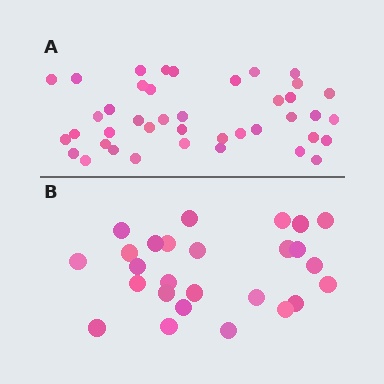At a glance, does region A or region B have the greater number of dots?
Region A (the top region) has more dots.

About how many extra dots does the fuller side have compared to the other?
Region A has approximately 15 more dots than region B.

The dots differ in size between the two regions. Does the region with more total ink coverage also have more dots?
No. Region B has more total ink coverage because its dots are larger, but region A actually contains more individual dots. Total area can be misleading — the number of items is what matters here.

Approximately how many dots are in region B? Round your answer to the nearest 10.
About 30 dots. (The exact count is 26, which rounds to 30.)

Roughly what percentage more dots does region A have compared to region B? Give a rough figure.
About 60% more.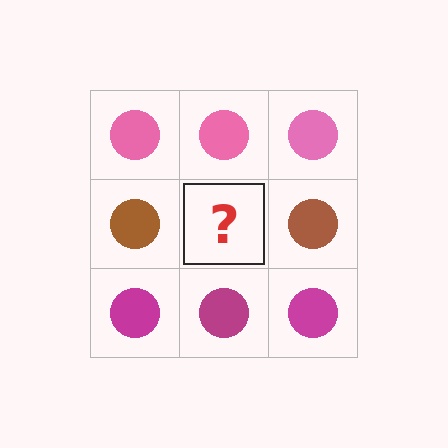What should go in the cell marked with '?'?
The missing cell should contain a brown circle.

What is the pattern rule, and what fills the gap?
The rule is that each row has a consistent color. The gap should be filled with a brown circle.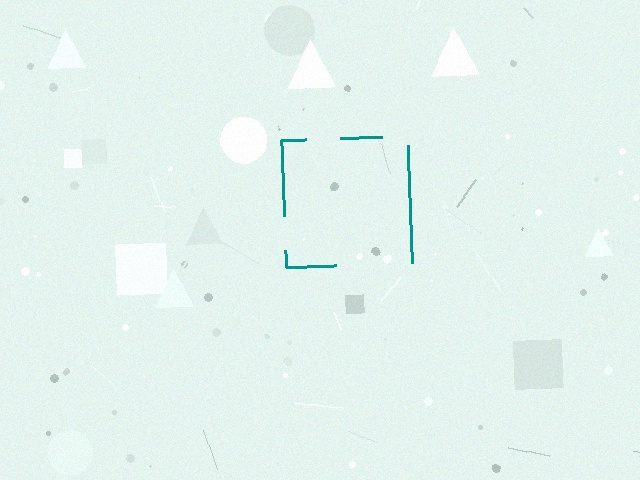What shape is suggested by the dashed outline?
The dashed outline suggests a square.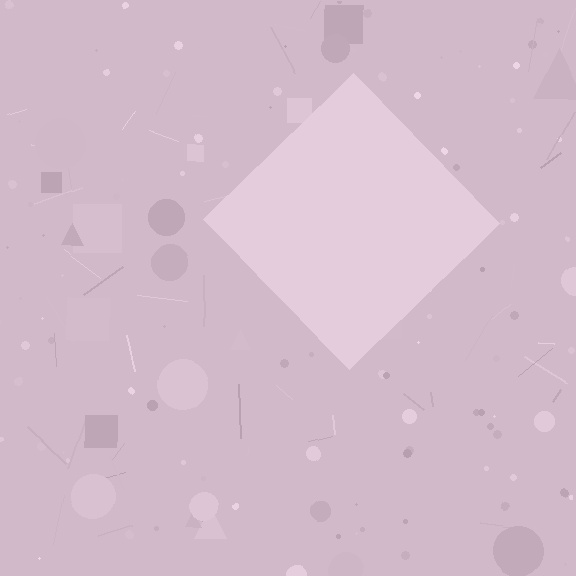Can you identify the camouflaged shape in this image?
The camouflaged shape is a diamond.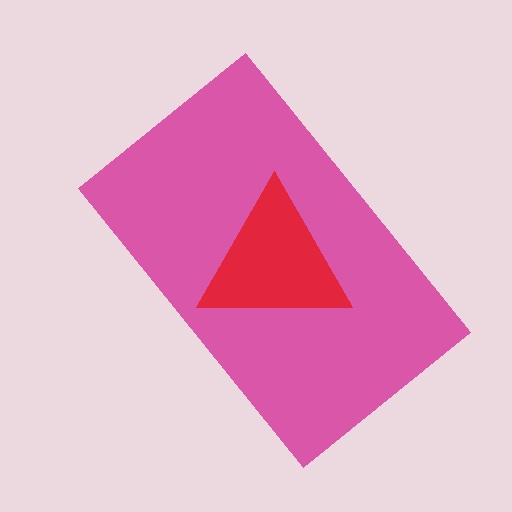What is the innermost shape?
The red triangle.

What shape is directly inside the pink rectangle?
The red triangle.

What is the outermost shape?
The pink rectangle.